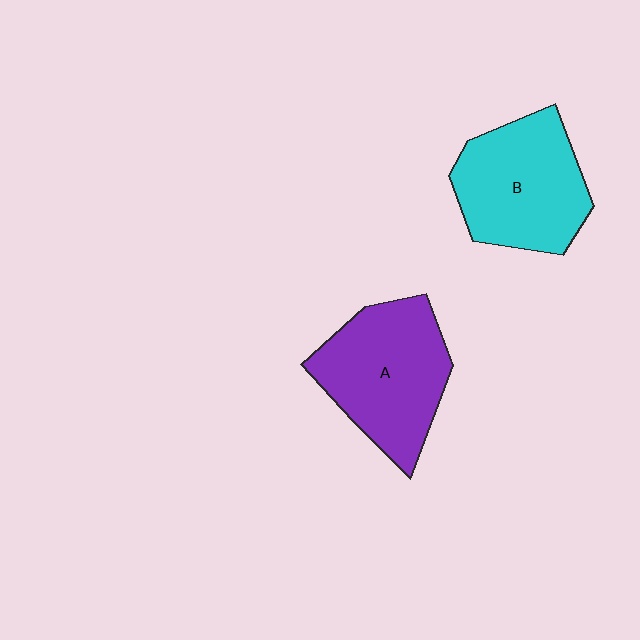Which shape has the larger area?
Shape A (purple).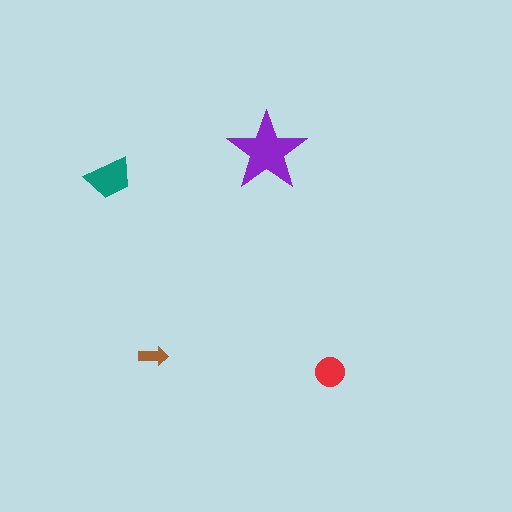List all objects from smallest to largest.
The brown arrow, the red circle, the teal trapezoid, the purple star.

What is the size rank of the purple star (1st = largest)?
1st.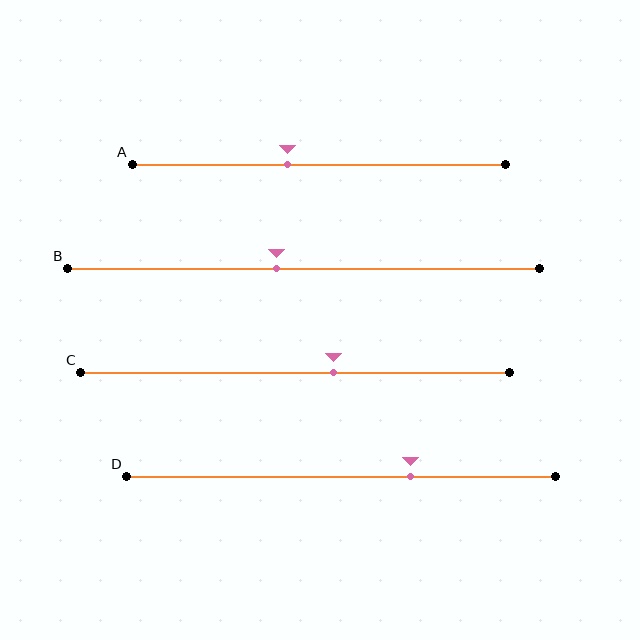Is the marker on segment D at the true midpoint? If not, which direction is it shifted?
No, the marker on segment D is shifted to the right by about 16% of the segment length.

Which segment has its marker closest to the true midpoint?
Segment B has its marker closest to the true midpoint.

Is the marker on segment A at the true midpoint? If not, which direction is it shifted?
No, the marker on segment A is shifted to the left by about 8% of the segment length.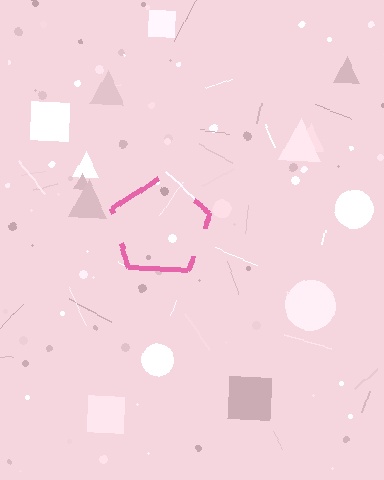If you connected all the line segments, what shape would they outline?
They would outline a pentagon.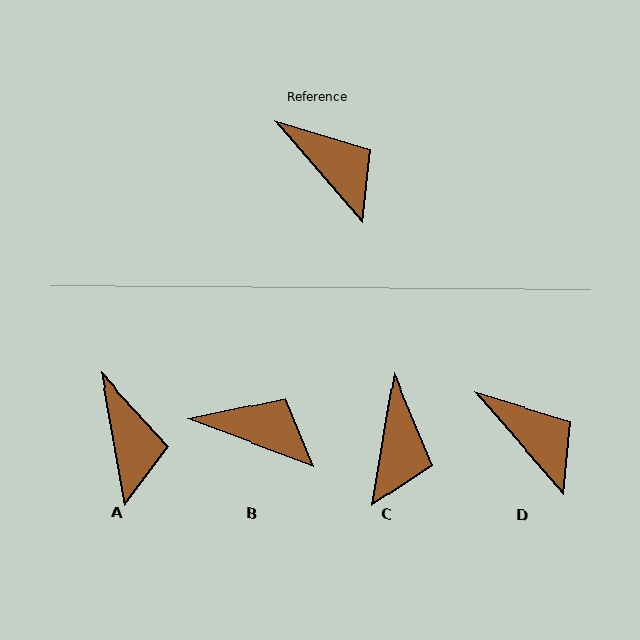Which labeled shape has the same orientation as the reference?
D.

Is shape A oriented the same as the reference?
No, it is off by about 31 degrees.